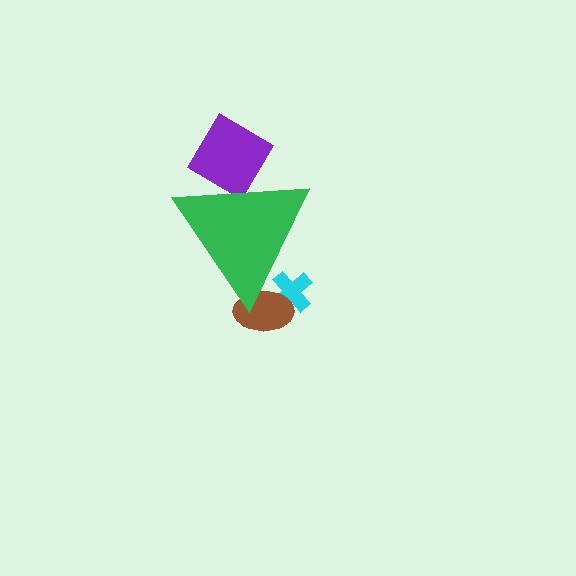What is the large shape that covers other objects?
A green triangle.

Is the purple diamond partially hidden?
Yes, the purple diamond is partially hidden behind the green triangle.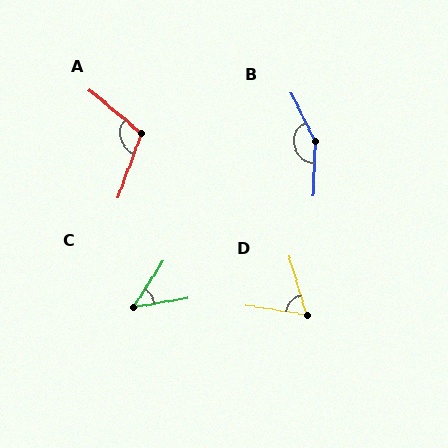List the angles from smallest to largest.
C (48°), D (64°), A (110°), B (152°).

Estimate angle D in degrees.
Approximately 64 degrees.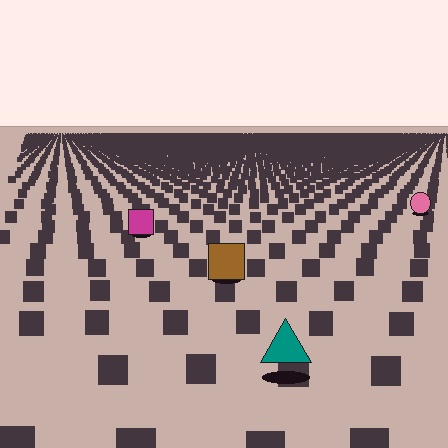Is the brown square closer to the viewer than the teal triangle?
No. The teal triangle is closer — you can tell from the texture gradient: the ground texture is coarser near it.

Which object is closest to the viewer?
The teal triangle is closest. The texture marks near it are larger and more spread out.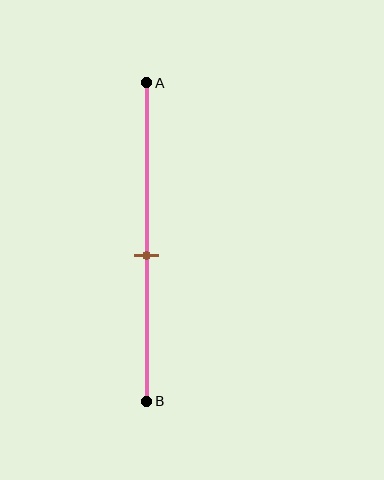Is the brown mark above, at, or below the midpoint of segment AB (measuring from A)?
The brown mark is below the midpoint of segment AB.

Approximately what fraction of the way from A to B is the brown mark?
The brown mark is approximately 55% of the way from A to B.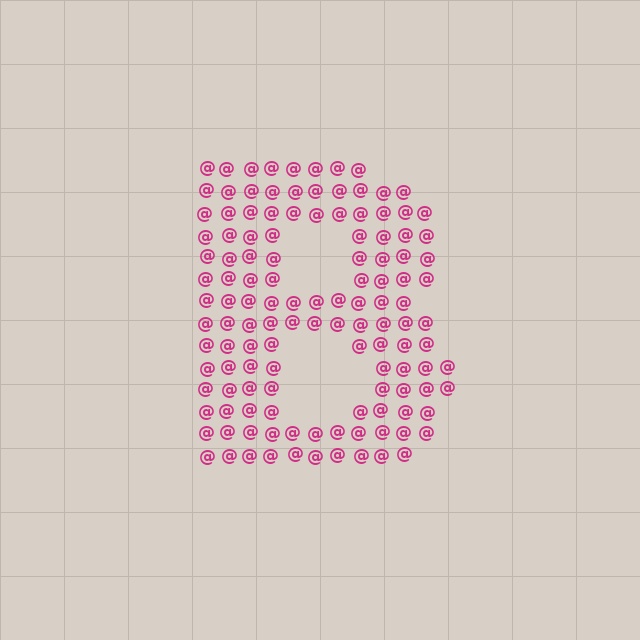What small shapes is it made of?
It is made of small at signs.